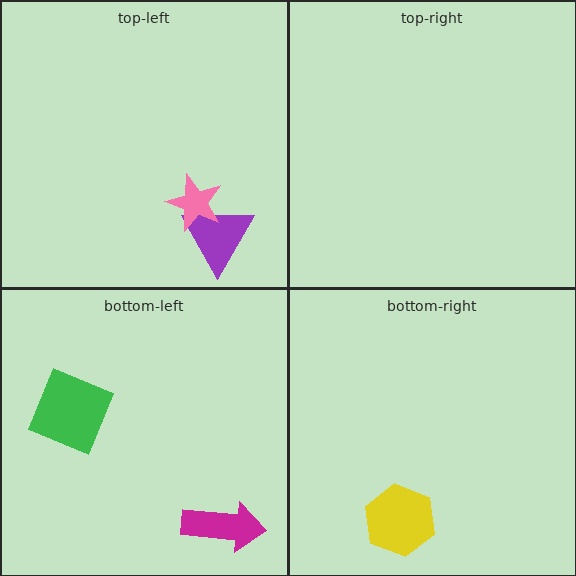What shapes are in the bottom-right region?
The yellow hexagon.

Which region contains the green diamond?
The bottom-left region.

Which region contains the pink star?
The top-left region.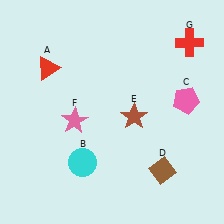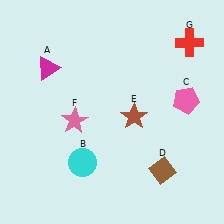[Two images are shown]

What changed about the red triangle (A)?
In Image 1, A is red. In Image 2, it changed to magenta.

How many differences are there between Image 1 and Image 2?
There is 1 difference between the two images.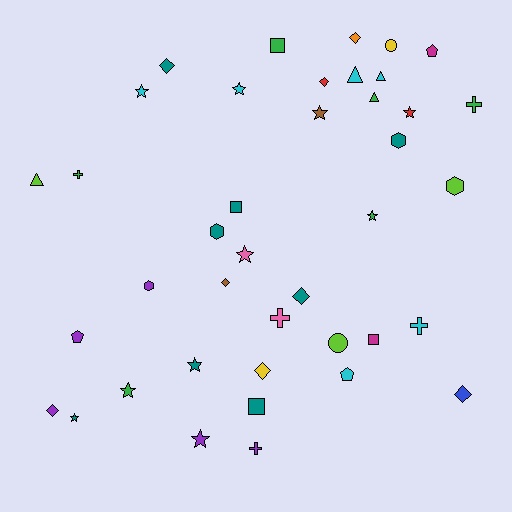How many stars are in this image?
There are 10 stars.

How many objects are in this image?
There are 40 objects.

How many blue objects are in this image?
There is 1 blue object.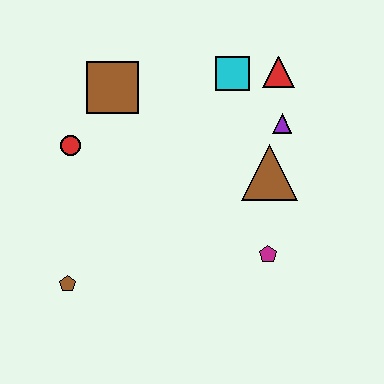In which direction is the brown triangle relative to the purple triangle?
The brown triangle is below the purple triangle.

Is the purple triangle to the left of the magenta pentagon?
No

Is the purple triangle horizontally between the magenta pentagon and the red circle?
No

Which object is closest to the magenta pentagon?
The brown triangle is closest to the magenta pentagon.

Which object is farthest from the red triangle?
The brown pentagon is farthest from the red triangle.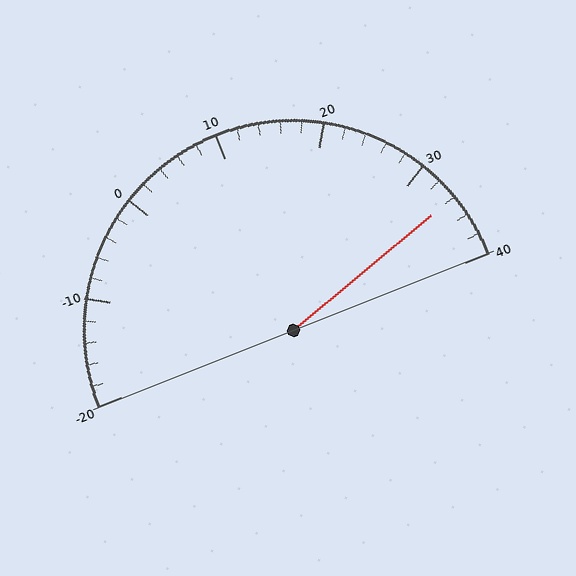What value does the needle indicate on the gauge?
The needle indicates approximately 34.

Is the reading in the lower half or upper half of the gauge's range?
The reading is in the upper half of the range (-20 to 40).